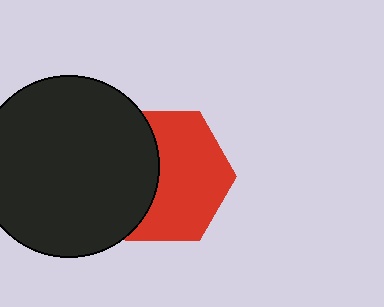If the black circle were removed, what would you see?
You would see the complete red hexagon.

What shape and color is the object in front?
The object in front is a black circle.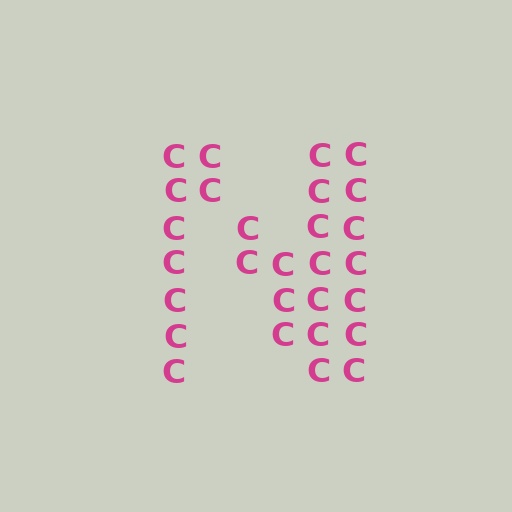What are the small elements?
The small elements are letter C's.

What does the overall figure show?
The overall figure shows the letter N.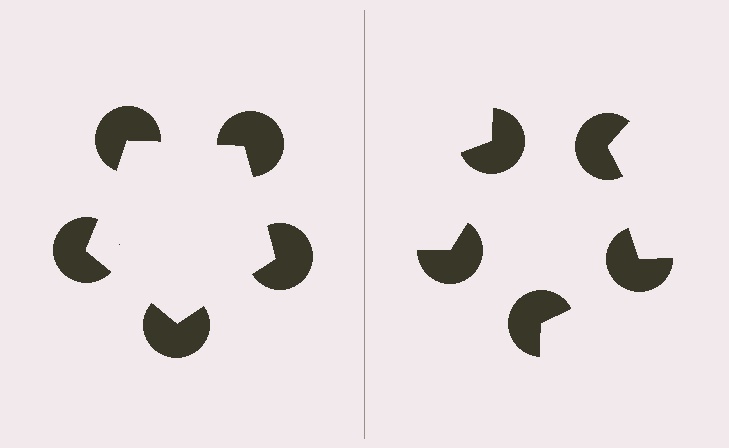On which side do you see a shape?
An illusory pentagon appears on the left side. On the right side the wedge cuts are rotated, so no coherent shape forms.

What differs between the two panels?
The pac-man discs are positioned identically on both sides; only the wedge orientations differ. On the left they align to a pentagon; on the right they are misaligned.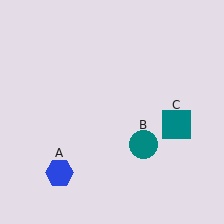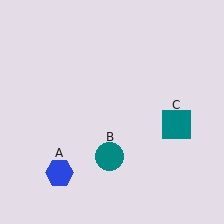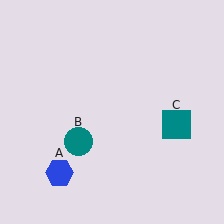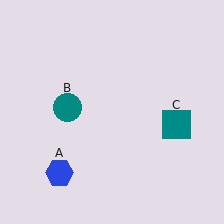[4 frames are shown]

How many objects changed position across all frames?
1 object changed position: teal circle (object B).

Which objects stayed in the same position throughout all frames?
Blue hexagon (object A) and teal square (object C) remained stationary.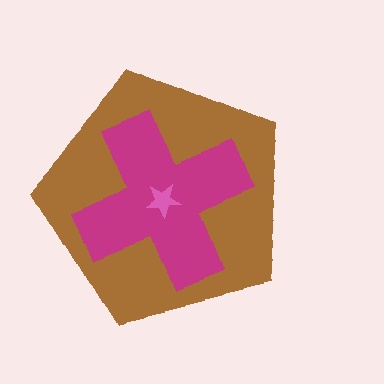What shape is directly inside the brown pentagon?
The magenta cross.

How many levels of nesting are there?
3.